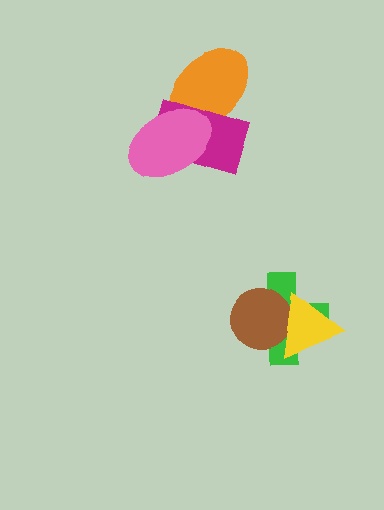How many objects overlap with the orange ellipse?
2 objects overlap with the orange ellipse.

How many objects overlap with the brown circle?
2 objects overlap with the brown circle.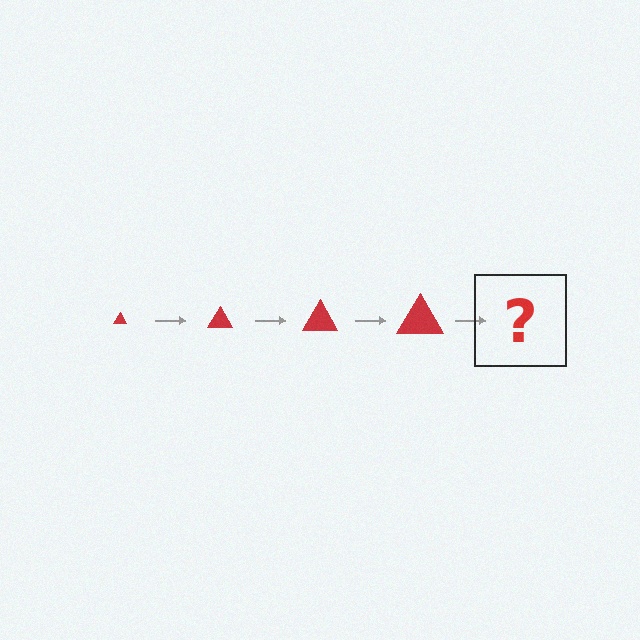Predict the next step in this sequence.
The next step is a red triangle, larger than the previous one.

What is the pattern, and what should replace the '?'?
The pattern is that the triangle gets progressively larger each step. The '?' should be a red triangle, larger than the previous one.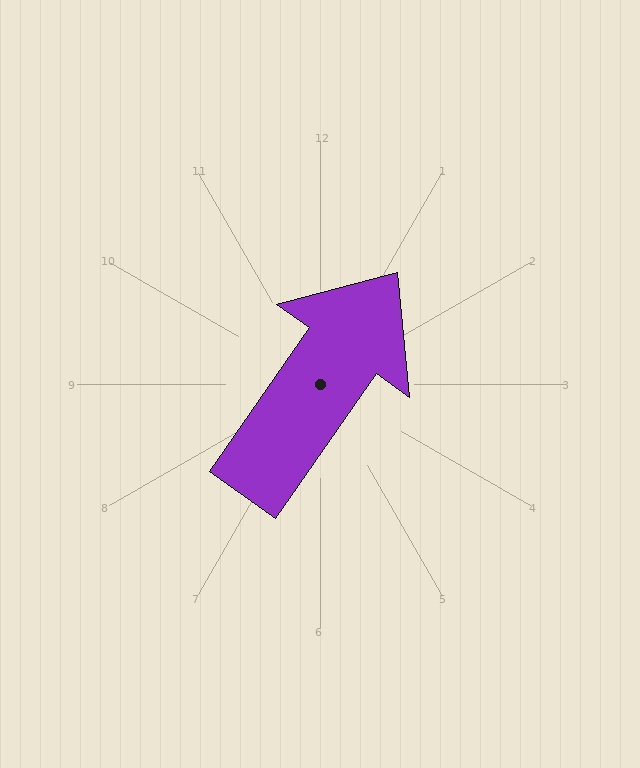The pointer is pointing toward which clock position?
Roughly 1 o'clock.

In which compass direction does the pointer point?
Northeast.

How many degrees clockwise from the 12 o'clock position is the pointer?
Approximately 35 degrees.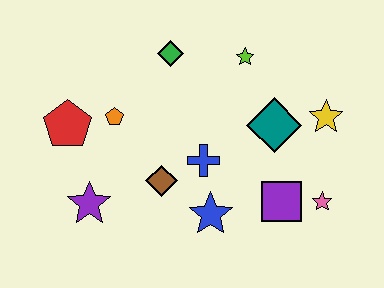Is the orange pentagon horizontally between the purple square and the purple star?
Yes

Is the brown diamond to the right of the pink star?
No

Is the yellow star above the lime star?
No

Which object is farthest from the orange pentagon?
The pink star is farthest from the orange pentagon.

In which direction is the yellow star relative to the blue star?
The yellow star is to the right of the blue star.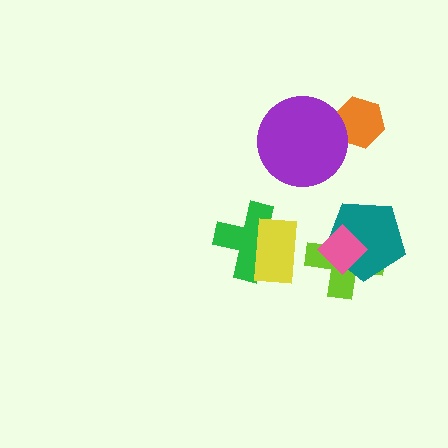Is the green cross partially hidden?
Yes, it is partially covered by another shape.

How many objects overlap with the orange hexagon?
1 object overlaps with the orange hexagon.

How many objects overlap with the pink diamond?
2 objects overlap with the pink diamond.